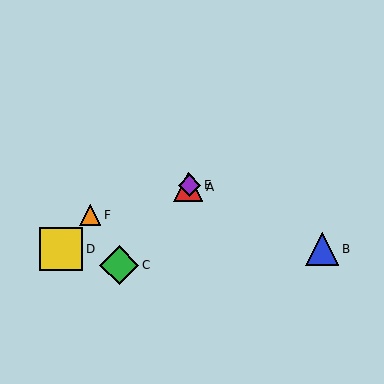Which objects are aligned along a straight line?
Objects A, C, E are aligned along a straight line.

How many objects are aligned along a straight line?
3 objects (A, C, E) are aligned along a straight line.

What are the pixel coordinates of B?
Object B is at (322, 249).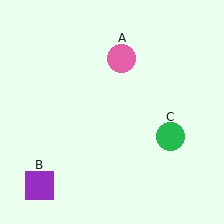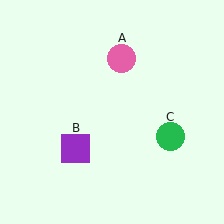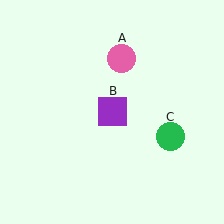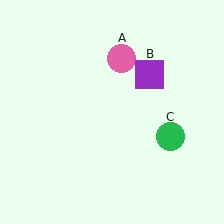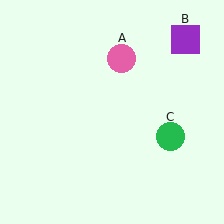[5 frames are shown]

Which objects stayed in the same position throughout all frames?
Pink circle (object A) and green circle (object C) remained stationary.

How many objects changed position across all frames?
1 object changed position: purple square (object B).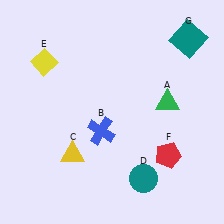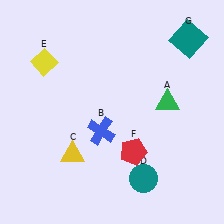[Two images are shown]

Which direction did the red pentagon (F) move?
The red pentagon (F) moved left.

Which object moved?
The red pentagon (F) moved left.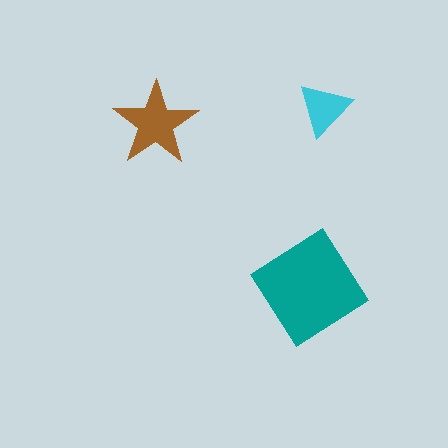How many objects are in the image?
There are 3 objects in the image.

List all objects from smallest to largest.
The cyan triangle, the brown star, the teal diamond.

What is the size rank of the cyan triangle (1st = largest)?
3rd.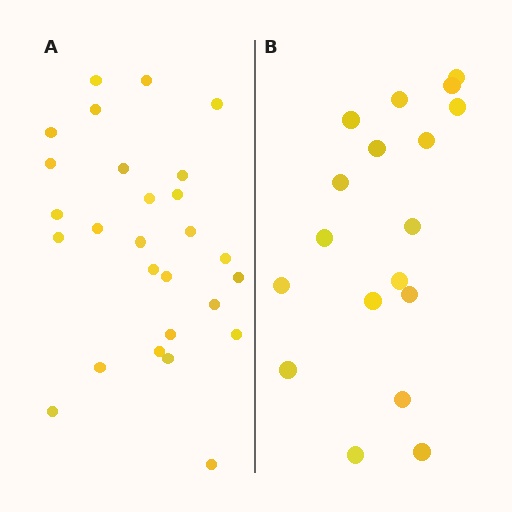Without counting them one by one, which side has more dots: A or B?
Region A (the left region) has more dots.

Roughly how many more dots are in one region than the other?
Region A has roughly 8 or so more dots than region B.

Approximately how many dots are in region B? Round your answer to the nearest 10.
About 20 dots. (The exact count is 18, which rounds to 20.)